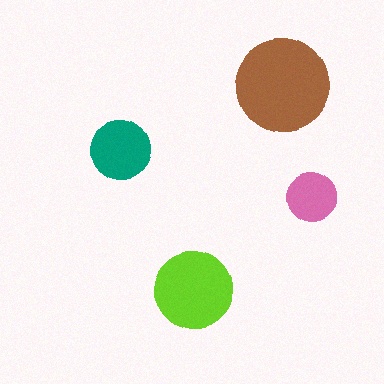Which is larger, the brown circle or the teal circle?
The brown one.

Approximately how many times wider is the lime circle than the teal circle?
About 1.5 times wider.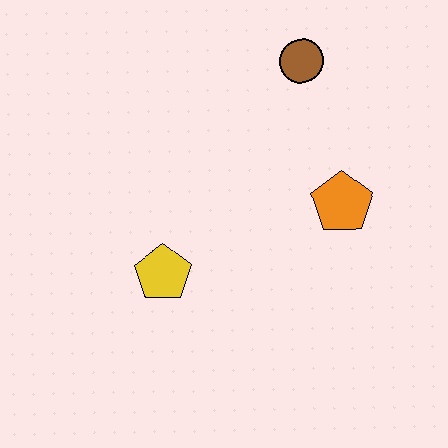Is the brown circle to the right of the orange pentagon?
No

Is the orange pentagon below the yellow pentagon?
No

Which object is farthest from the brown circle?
The yellow pentagon is farthest from the brown circle.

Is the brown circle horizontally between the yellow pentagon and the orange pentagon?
Yes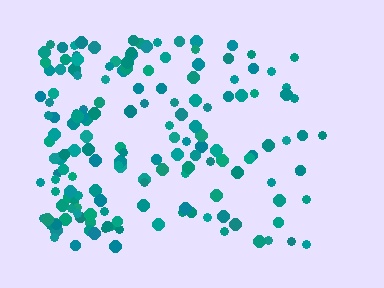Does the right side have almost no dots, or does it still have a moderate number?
Still a moderate number, just noticeably fewer than the left.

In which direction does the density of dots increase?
From right to left, with the left side densest.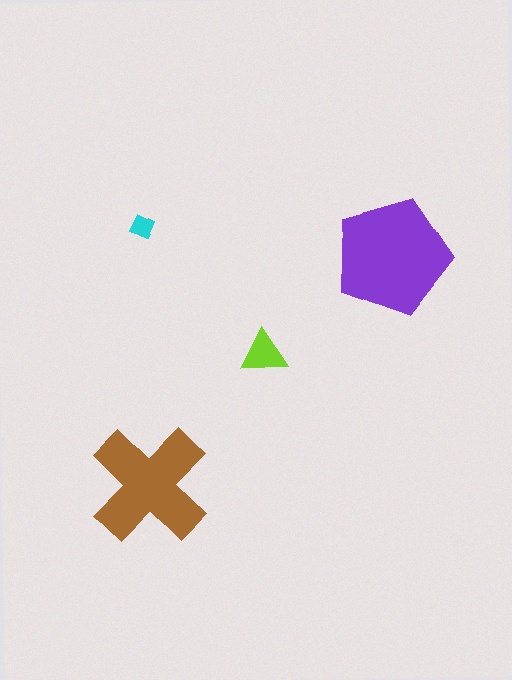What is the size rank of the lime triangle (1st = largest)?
3rd.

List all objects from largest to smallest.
The purple pentagon, the brown cross, the lime triangle, the cyan diamond.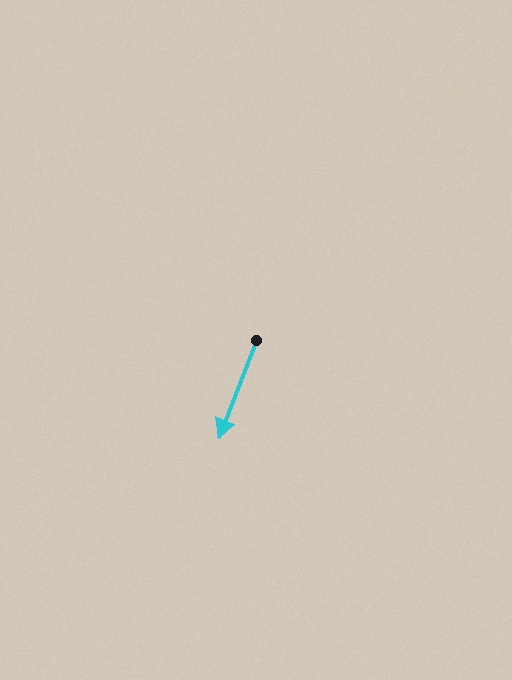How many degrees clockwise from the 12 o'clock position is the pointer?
Approximately 201 degrees.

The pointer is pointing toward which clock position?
Roughly 7 o'clock.